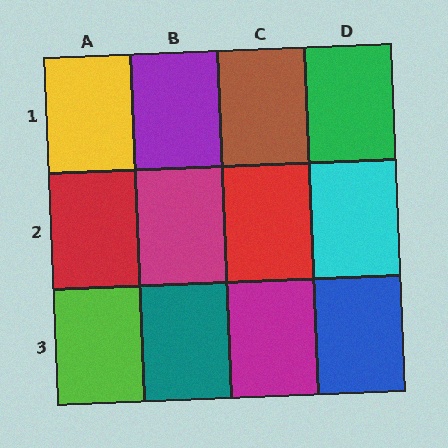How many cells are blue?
1 cell is blue.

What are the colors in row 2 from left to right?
Red, magenta, red, cyan.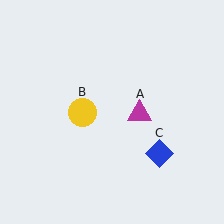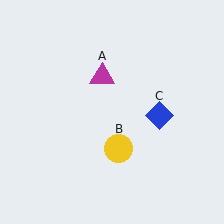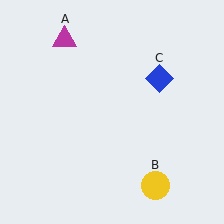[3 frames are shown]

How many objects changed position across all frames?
3 objects changed position: magenta triangle (object A), yellow circle (object B), blue diamond (object C).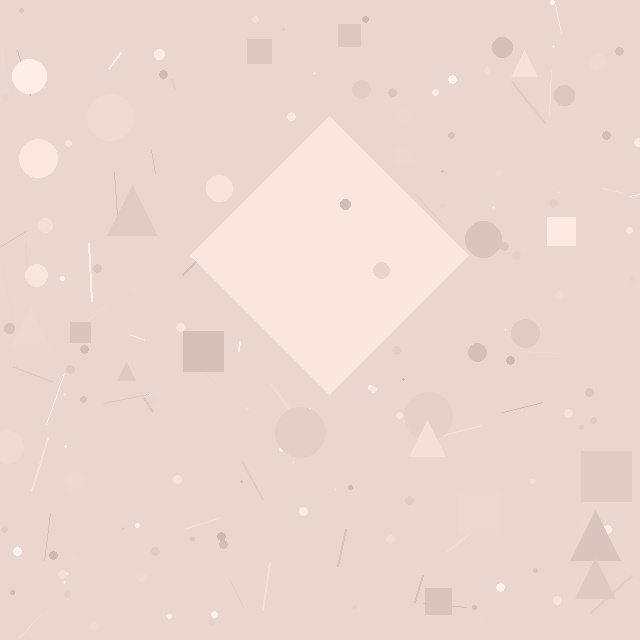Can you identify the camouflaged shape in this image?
The camouflaged shape is a diamond.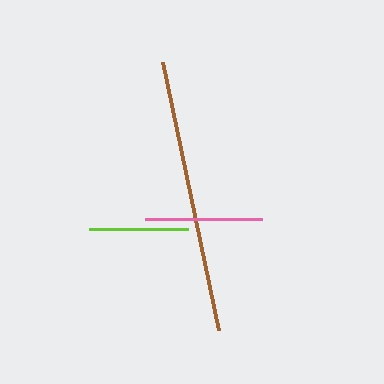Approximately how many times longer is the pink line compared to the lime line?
The pink line is approximately 1.2 times the length of the lime line.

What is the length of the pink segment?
The pink segment is approximately 117 pixels long.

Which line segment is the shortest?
The lime line is the shortest at approximately 99 pixels.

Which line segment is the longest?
The brown line is the longest at approximately 274 pixels.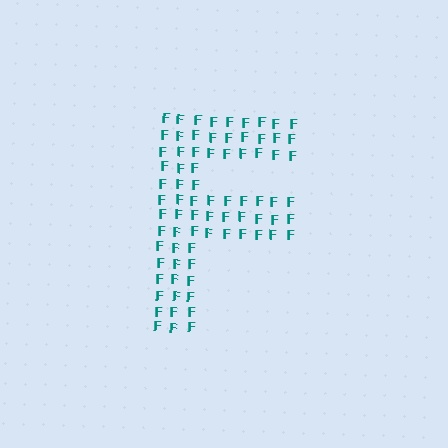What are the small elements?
The small elements are letter F's.